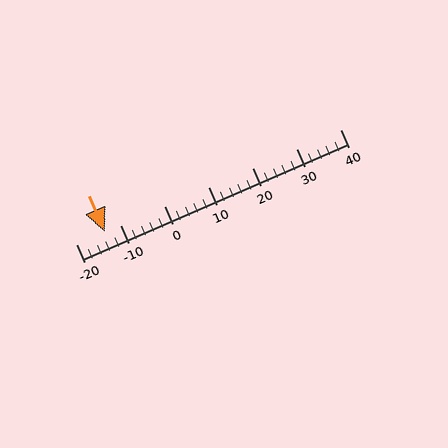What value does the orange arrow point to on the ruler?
The orange arrow points to approximately -13.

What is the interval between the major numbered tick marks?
The major tick marks are spaced 10 units apart.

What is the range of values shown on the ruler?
The ruler shows values from -20 to 40.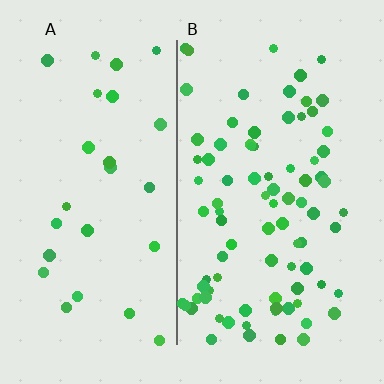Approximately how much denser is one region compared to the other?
Approximately 3.2× — region B over region A.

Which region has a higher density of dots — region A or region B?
B (the right).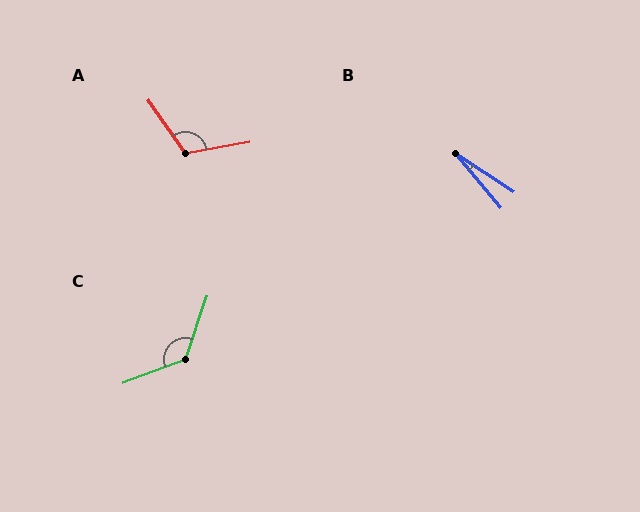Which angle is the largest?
C, at approximately 129 degrees.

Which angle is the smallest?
B, at approximately 17 degrees.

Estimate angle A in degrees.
Approximately 116 degrees.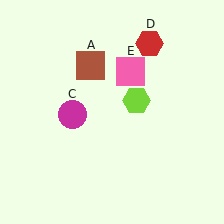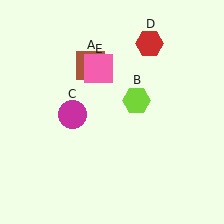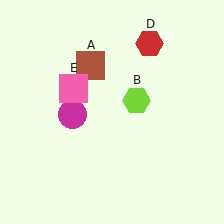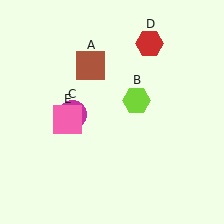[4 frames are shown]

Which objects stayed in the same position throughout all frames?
Brown square (object A) and lime hexagon (object B) and magenta circle (object C) and red hexagon (object D) remained stationary.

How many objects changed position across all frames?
1 object changed position: pink square (object E).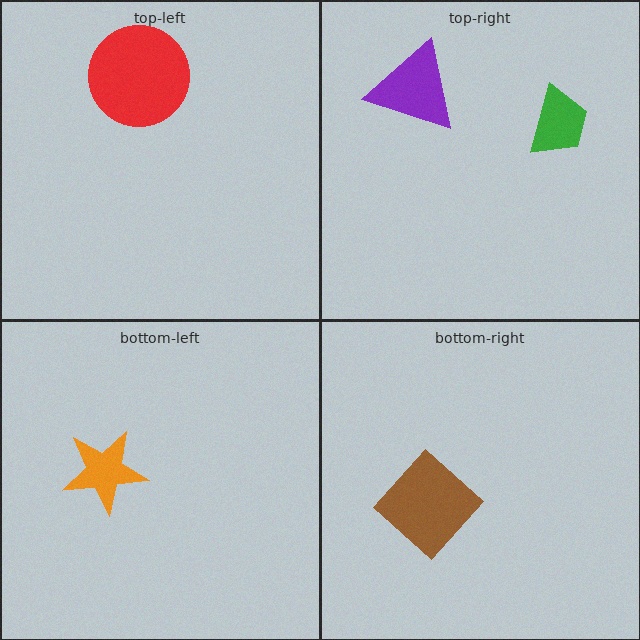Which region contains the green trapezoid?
The top-right region.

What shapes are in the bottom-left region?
The orange star.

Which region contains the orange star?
The bottom-left region.